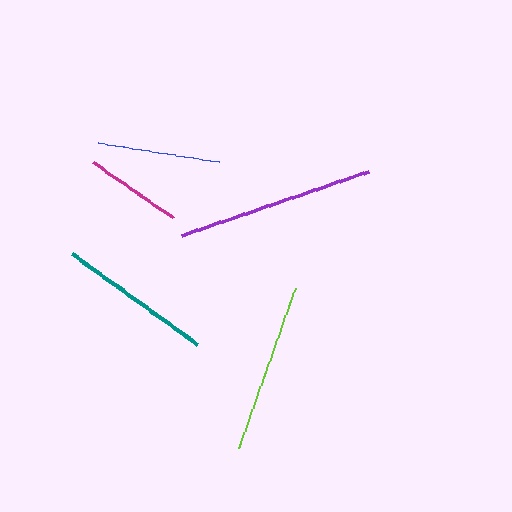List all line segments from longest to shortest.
From longest to shortest: purple, lime, teal, blue, magenta.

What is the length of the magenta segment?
The magenta segment is approximately 97 pixels long.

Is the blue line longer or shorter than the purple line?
The purple line is longer than the blue line.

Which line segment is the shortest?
The magenta line is the shortest at approximately 97 pixels.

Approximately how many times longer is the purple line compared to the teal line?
The purple line is approximately 1.3 times the length of the teal line.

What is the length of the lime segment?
The lime segment is approximately 170 pixels long.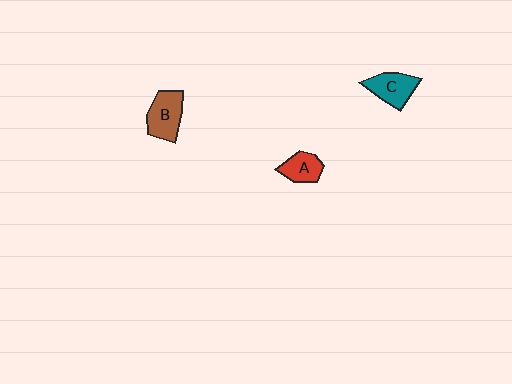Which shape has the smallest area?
Shape A (red).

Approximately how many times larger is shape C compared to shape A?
Approximately 1.2 times.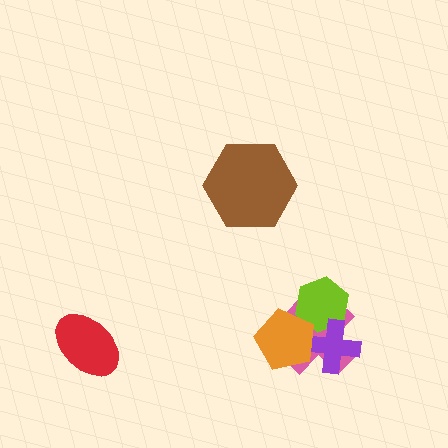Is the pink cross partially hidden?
Yes, it is partially covered by another shape.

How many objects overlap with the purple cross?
3 objects overlap with the purple cross.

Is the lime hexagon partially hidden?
Yes, it is partially covered by another shape.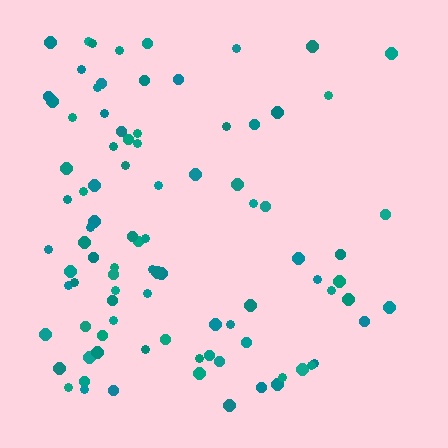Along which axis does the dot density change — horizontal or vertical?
Horizontal.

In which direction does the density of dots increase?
From right to left, with the left side densest.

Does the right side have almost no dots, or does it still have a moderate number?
Still a moderate number, just noticeably fewer than the left.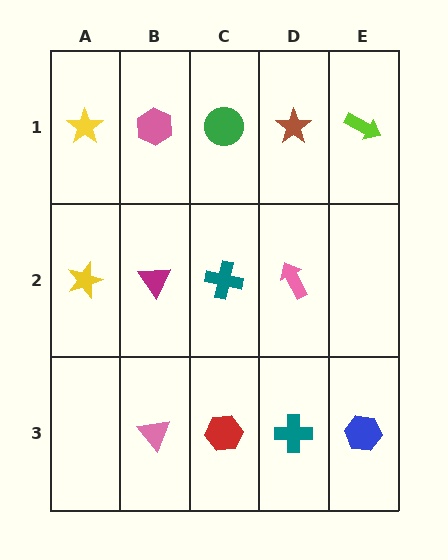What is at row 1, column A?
A yellow star.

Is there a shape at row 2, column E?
No, that cell is empty.